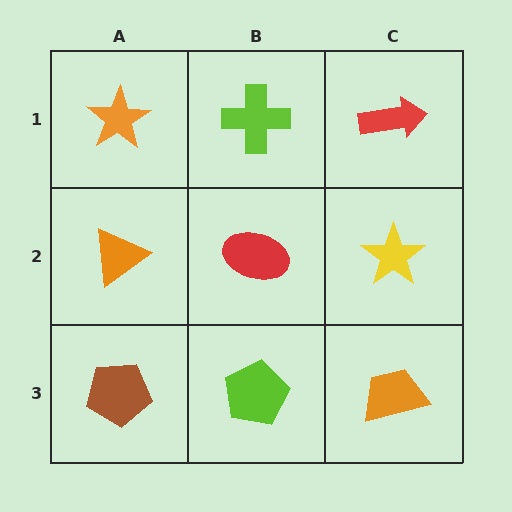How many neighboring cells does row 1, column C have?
2.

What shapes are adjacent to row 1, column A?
An orange triangle (row 2, column A), a lime cross (row 1, column B).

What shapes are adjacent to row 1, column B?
A red ellipse (row 2, column B), an orange star (row 1, column A), a red arrow (row 1, column C).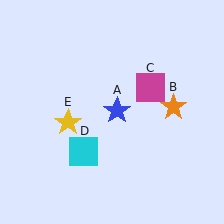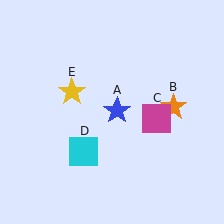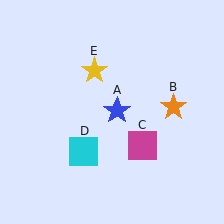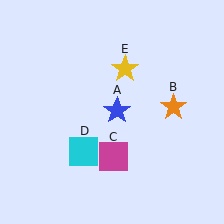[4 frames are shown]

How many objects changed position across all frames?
2 objects changed position: magenta square (object C), yellow star (object E).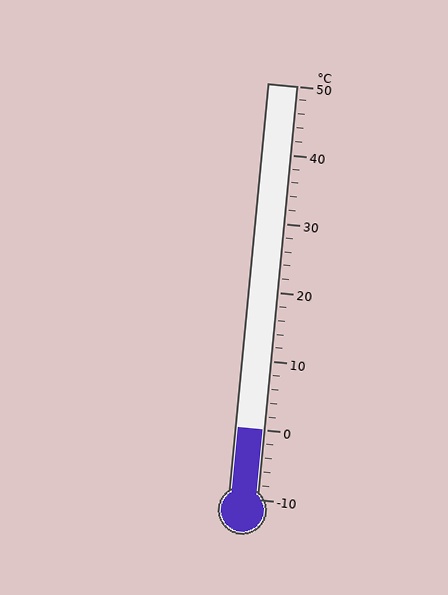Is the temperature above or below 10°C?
The temperature is below 10°C.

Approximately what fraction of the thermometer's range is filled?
The thermometer is filled to approximately 15% of its range.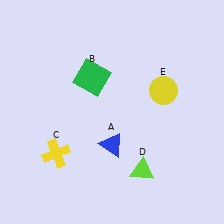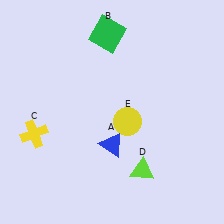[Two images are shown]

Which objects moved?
The objects that moved are: the green square (B), the yellow cross (C), the yellow circle (E).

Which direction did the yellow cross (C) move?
The yellow cross (C) moved left.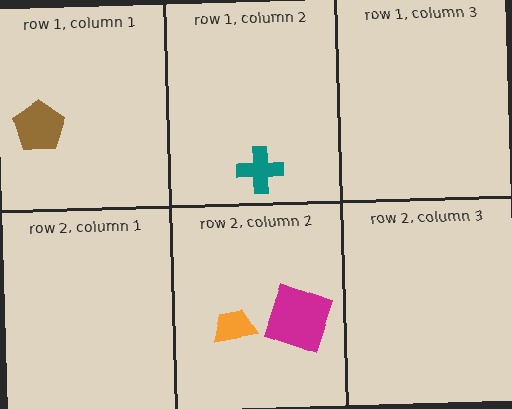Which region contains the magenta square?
The row 2, column 2 region.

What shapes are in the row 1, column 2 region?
The teal cross.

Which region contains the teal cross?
The row 1, column 2 region.